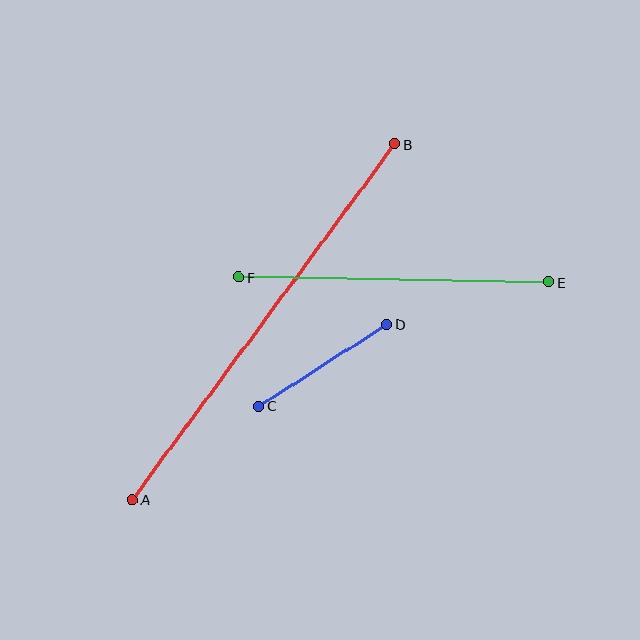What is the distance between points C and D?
The distance is approximately 152 pixels.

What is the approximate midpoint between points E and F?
The midpoint is at approximately (394, 280) pixels.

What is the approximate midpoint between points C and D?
The midpoint is at approximately (323, 365) pixels.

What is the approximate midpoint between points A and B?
The midpoint is at approximately (264, 322) pixels.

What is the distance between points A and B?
The distance is approximately 442 pixels.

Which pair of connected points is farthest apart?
Points A and B are farthest apart.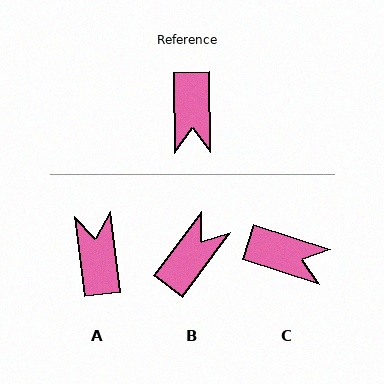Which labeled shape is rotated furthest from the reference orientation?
A, about 174 degrees away.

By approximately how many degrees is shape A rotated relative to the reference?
Approximately 174 degrees clockwise.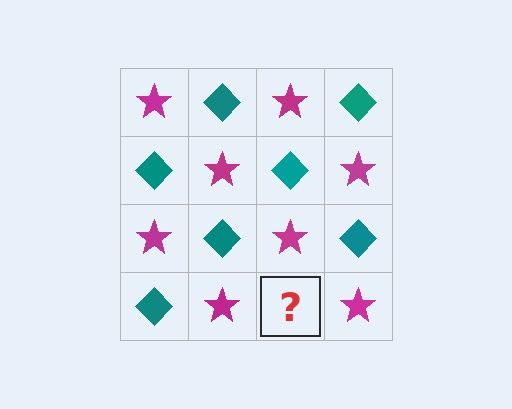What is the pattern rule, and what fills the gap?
The rule is that it alternates magenta star and teal diamond in a checkerboard pattern. The gap should be filled with a teal diamond.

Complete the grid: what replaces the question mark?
The question mark should be replaced with a teal diamond.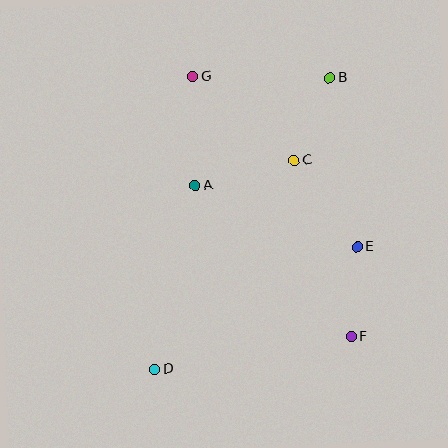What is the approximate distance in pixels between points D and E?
The distance between D and E is approximately 237 pixels.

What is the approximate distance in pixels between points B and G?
The distance between B and G is approximately 137 pixels.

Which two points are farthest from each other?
Points B and D are farthest from each other.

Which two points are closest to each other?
Points E and F are closest to each other.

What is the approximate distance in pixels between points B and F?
The distance between B and F is approximately 260 pixels.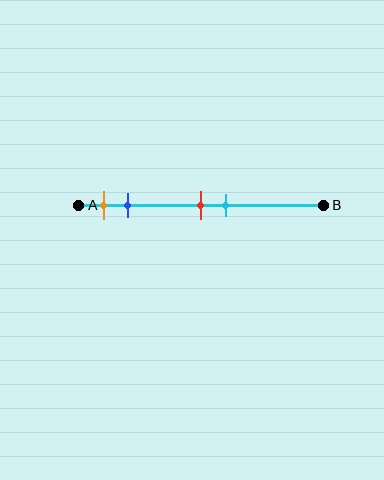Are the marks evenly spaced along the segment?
No, the marks are not evenly spaced.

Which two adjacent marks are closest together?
The red and cyan marks are the closest adjacent pair.